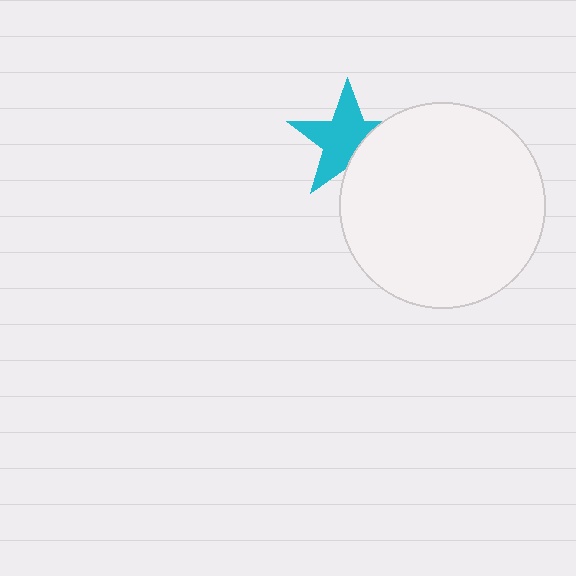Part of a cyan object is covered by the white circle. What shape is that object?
It is a star.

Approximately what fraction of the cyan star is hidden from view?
Roughly 31% of the cyan star is hidden behind the white circle.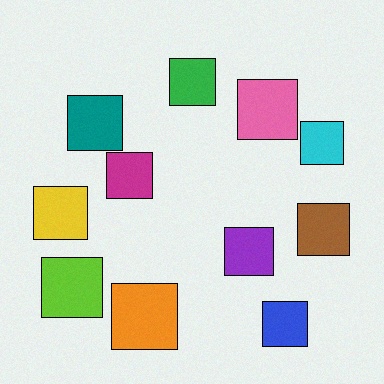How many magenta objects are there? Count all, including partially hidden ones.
There is 1 magenta object.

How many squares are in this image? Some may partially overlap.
There are 11 squares.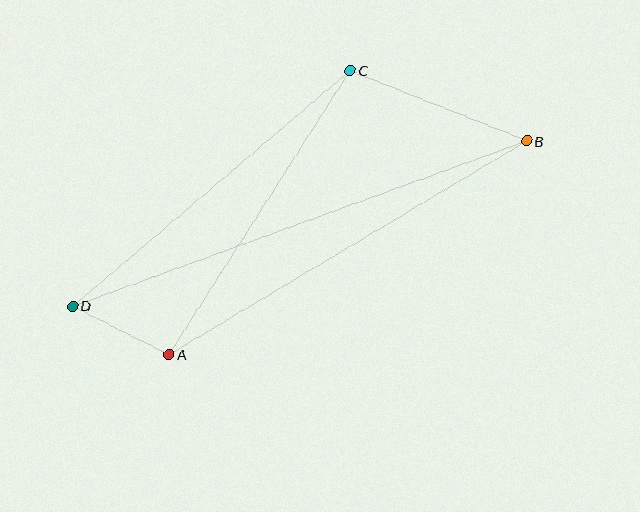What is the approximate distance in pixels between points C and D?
The distance between C and D is approximately 364 pixels.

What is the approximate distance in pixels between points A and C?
The distance between A and C is approximately 337 pixels.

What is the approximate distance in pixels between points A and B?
The distance between A and B is approximately 416 pixels.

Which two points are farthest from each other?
Points B and D are farthest from each other.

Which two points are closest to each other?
Points A and D are closest to each other.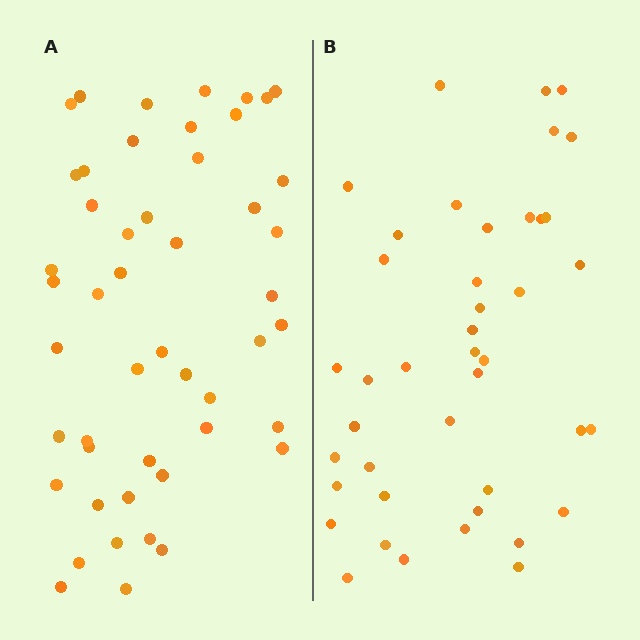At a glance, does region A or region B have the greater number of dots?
Region A (the left region) has more dots.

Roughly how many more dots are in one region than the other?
Region A has roughly 8 or so more dots than region B.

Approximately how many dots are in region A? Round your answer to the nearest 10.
About 50 dots. (The exact count is 49, which rounds to 50.)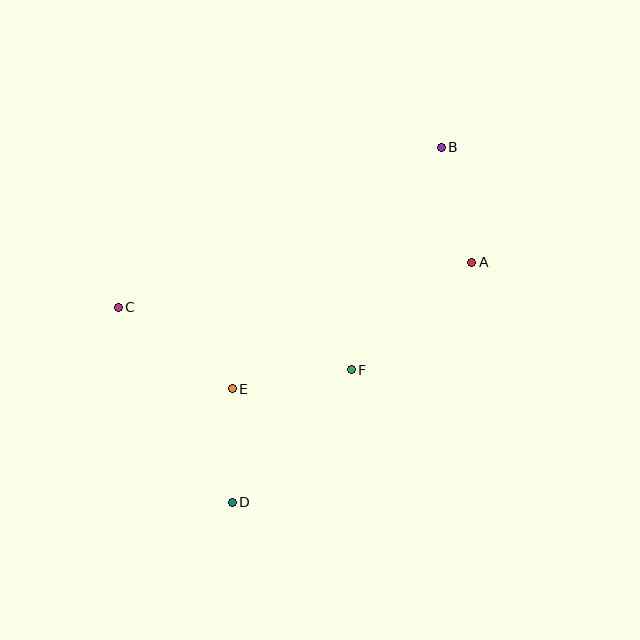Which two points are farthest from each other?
Points B and D are farthest from each other.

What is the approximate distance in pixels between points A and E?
The distance between A and E is approximately 271 pixels.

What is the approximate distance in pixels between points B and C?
The distance between B and C is approximately 360 pixels.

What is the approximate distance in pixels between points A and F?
The distance between A and F is approximately 162 pixels.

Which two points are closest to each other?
Points D and E are closest to each other.